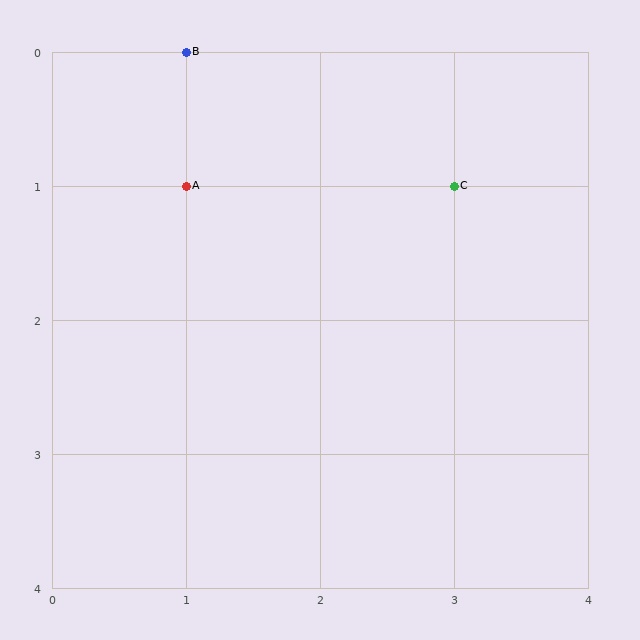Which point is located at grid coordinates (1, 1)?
Point A is at (1, 1).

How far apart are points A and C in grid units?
Points A and C are 2 columns apart.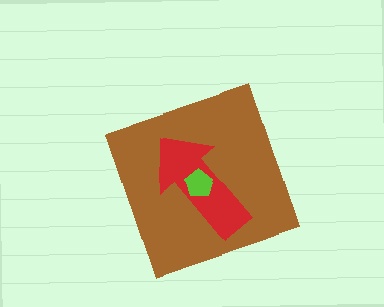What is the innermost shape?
The lime pentagon.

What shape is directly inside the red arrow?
The lime pentagon.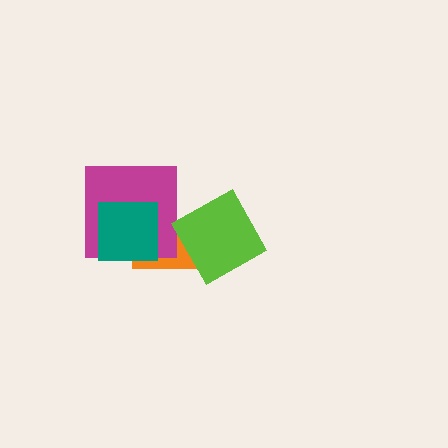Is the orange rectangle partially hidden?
Yes, it is partially covered by another shape.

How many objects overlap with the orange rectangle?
3 objects overlap with the orange rectangle.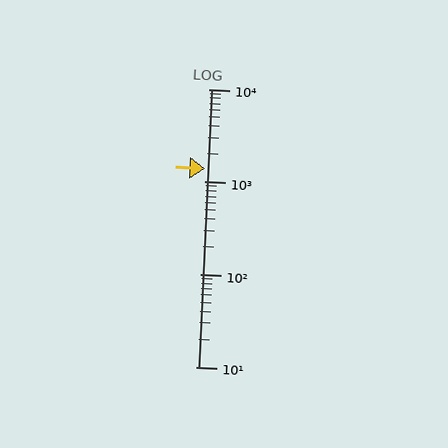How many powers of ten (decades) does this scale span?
The scale spans 3 decades, from 10 to 10000.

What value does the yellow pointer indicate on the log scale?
The pointer indicates approximately 1400.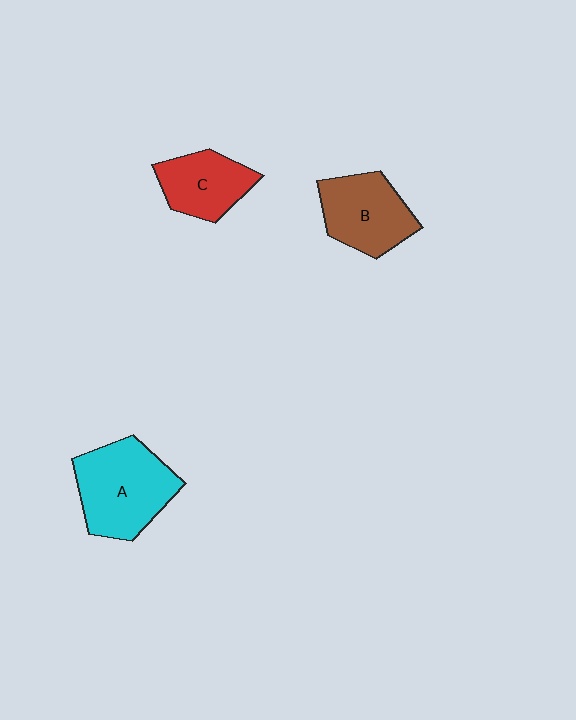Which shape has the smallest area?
Shape C (red).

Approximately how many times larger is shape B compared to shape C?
Approximately 1.2 times.